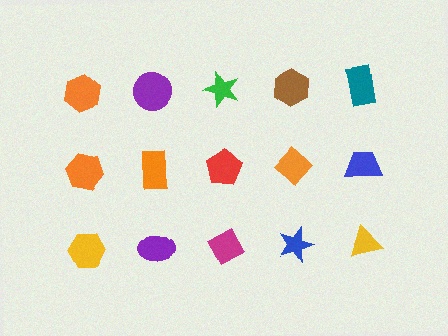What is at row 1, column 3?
A green star.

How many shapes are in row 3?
5 shapes.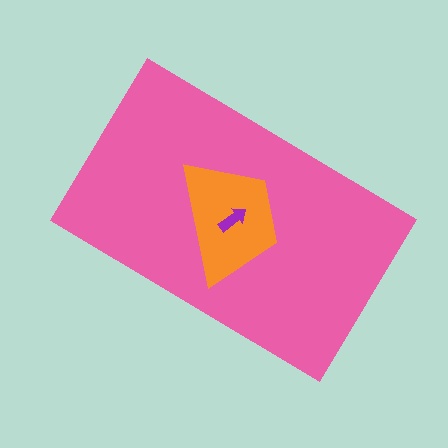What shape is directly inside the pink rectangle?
The orange trapezoid.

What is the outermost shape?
The pink rectangle.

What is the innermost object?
The purple arrow.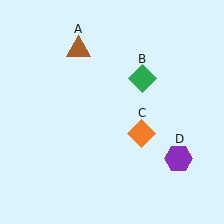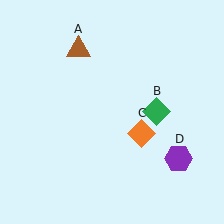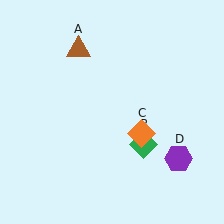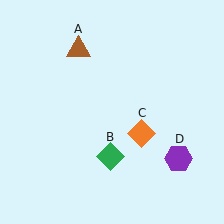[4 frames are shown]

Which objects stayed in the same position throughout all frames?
Brown triangle (object A) and orange diamond (object C) and purple hexagon (object D) remained stationary.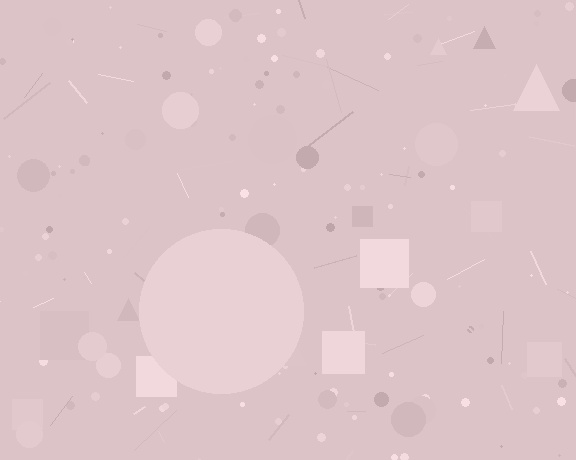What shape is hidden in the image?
A circle is hidden in the image.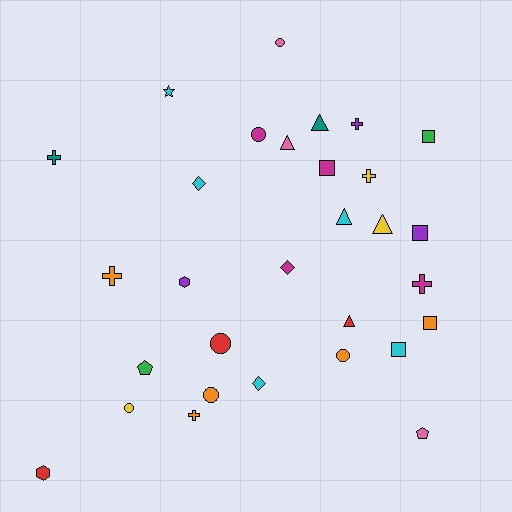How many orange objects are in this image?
There are 5 orange objects.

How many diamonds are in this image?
There are 3 diamonds.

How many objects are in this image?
There are 30 objects.